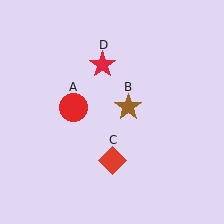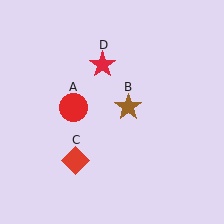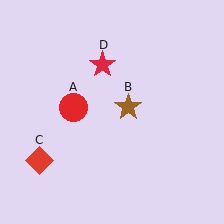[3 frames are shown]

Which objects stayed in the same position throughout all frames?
Red circle (object A) and brown star (object B) and red star (object D) remained stationary.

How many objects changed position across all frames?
1 object changed position: red diamond (object C).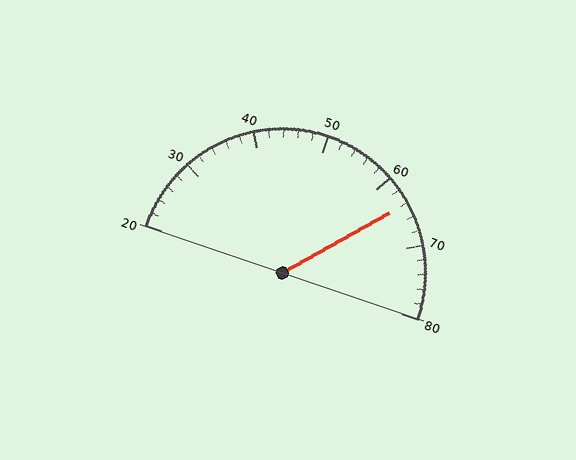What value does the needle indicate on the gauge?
The needle indicates approximately 64.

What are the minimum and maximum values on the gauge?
The gauge ranges from 20 to 80.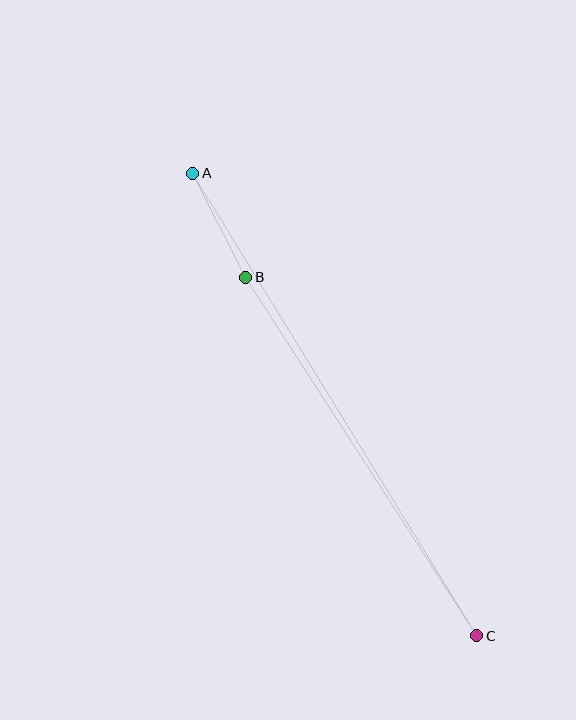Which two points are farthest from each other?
Points A and C are farthest from each other.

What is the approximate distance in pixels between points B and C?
The distance between B and C is approximately 426 pixels.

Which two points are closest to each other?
Points A and B are closest to each other.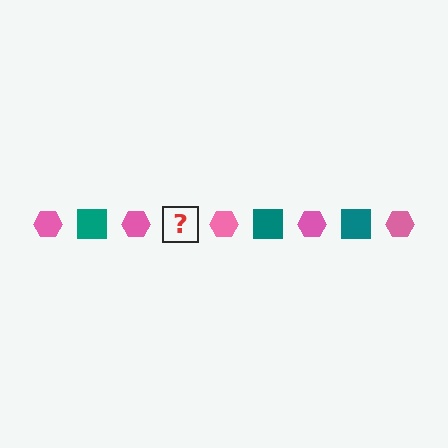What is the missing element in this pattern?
The missing element is a teal square.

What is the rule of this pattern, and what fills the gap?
The rule is that the pattern alternates between pink hexagon and teal square. The gap should be filled with a teal square.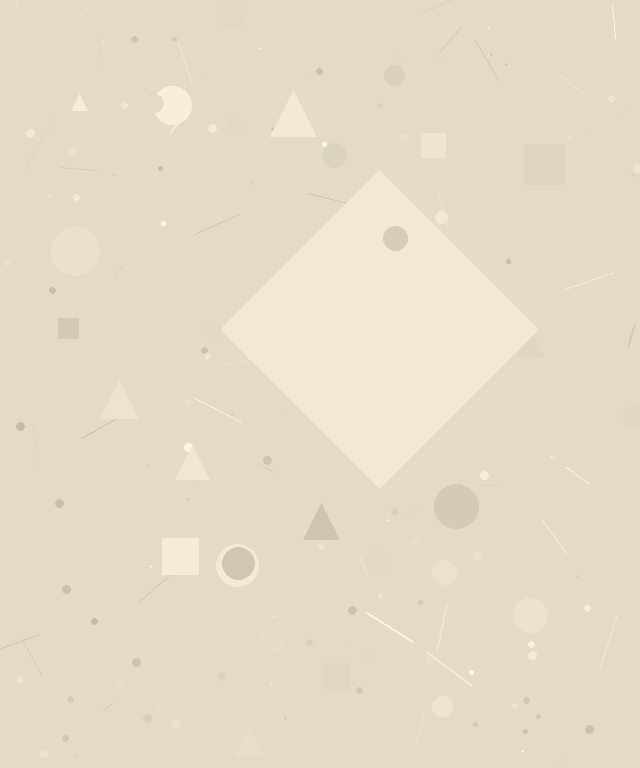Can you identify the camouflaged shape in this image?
The camouflaged shape is a diamond.